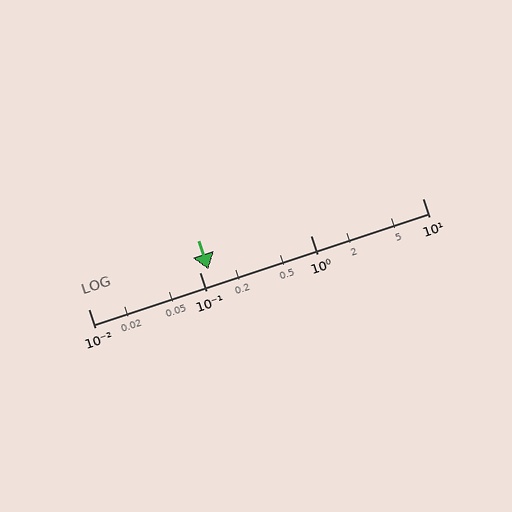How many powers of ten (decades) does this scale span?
The scale spans 3 decades, from 0.01 to 10.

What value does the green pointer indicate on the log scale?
The pointer indicates approximately 0.12.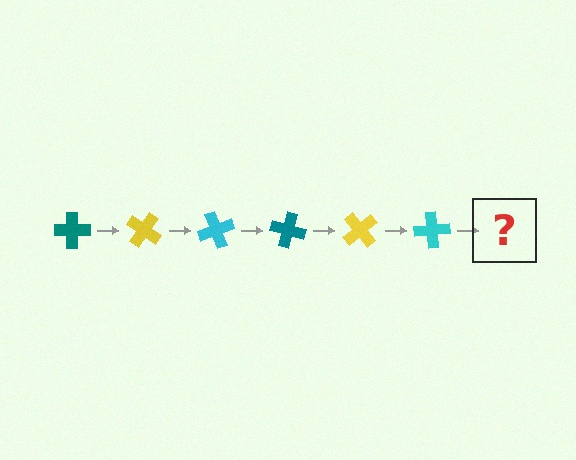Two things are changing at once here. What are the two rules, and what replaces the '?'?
The two rules are that it rotates 35 degrees each step and the color cycles through teal, yellow, and cyan. The '?' should be a teal cross, rotated 210 degrees from the start.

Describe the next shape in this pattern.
It should be a teal cross, rotated 210 degrees from the start.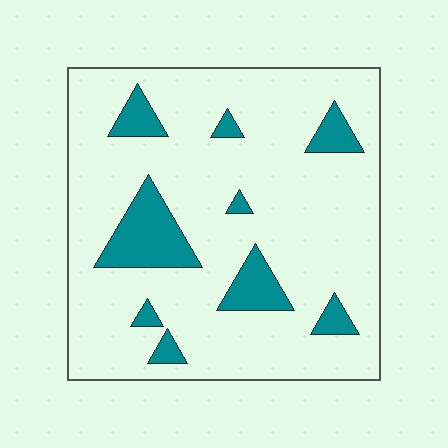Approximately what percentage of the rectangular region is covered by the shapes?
Approximately 15%.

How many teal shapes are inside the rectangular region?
9.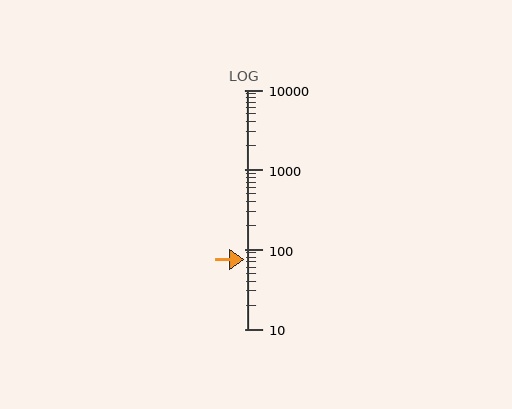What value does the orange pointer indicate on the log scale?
The pointer indicates approximately 75.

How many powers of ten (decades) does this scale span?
The scale spans 3 decades, from 10 to 10000.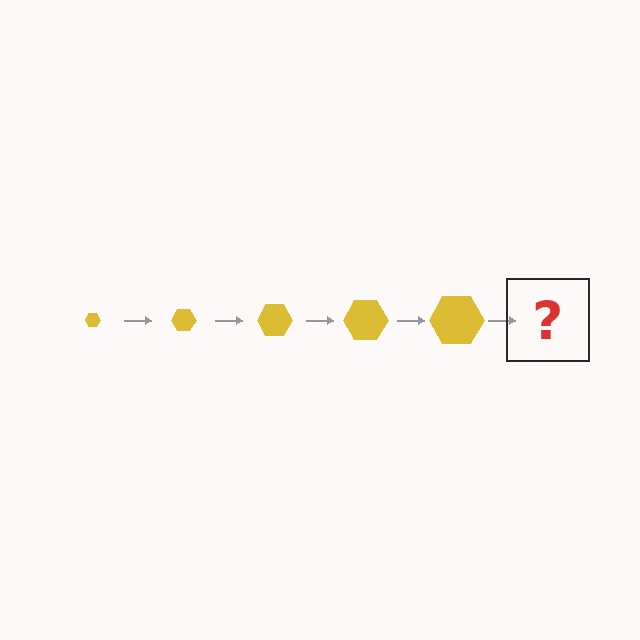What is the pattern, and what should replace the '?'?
The pattern is that the hexagon gets progressively larger each step. The '?' should be a yellow hexagon, larger than the previous one.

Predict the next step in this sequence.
The next step is a yellow hexagon, larger than the previous one.